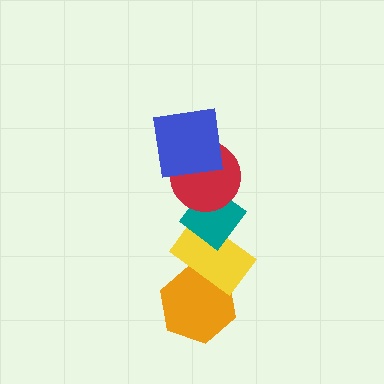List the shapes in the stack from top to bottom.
From top to bottom: the blue square, the red circle, the teal diamond, the yellow rectangle, the orange hexagon.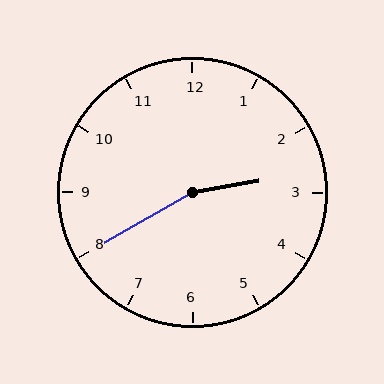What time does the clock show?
2:40.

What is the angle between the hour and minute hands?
Approximately 160 degrees.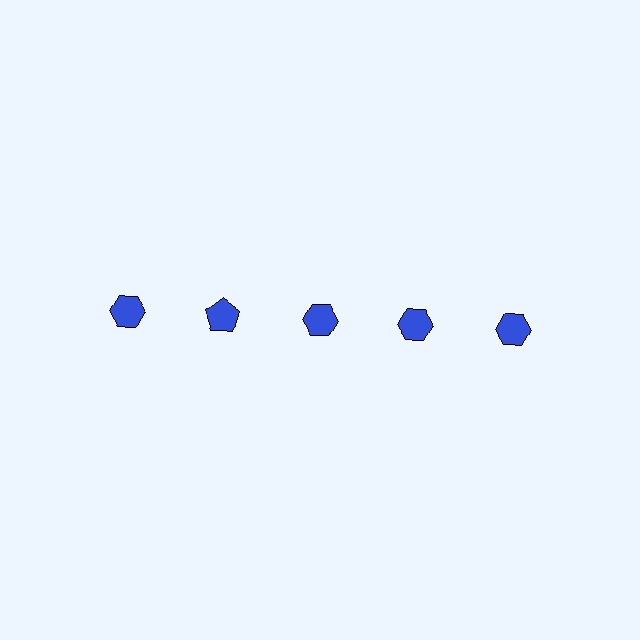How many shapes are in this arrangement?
There are 5 shapes arranged in a grid pattern.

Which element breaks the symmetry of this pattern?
The blue pentagon in the top row, second from left column breaks the symmetry. All other shapes are blue hexagons.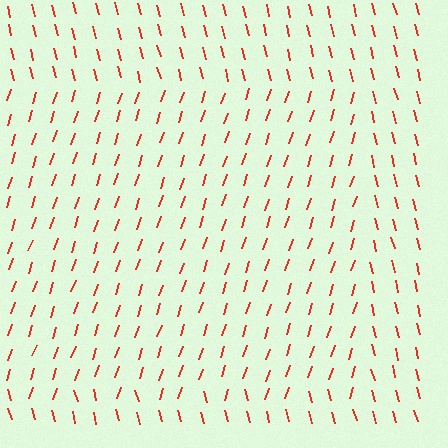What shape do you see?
I see a rectangle.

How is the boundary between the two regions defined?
The boundary is defined purely by a change in line orientation (approximately 32 degrees difference). All lines are the same color and thickness.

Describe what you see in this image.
The image is filled with small red line segments. A rectangle region in the image has lines oriented differently from the surrounding lines, creating a visible texture boundary.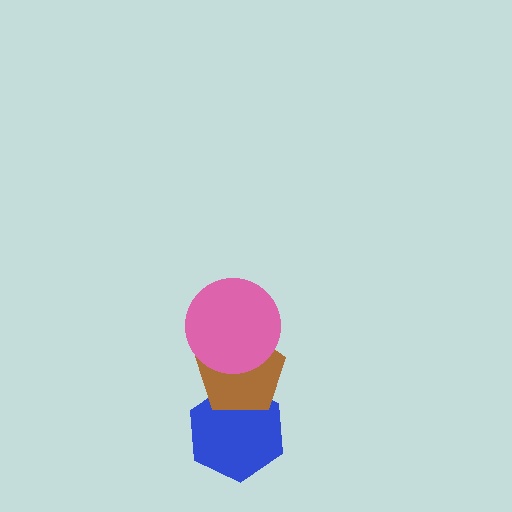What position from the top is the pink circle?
The pink circle is 1st from the top.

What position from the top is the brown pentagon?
The brown pentagon is 2nd from the top.